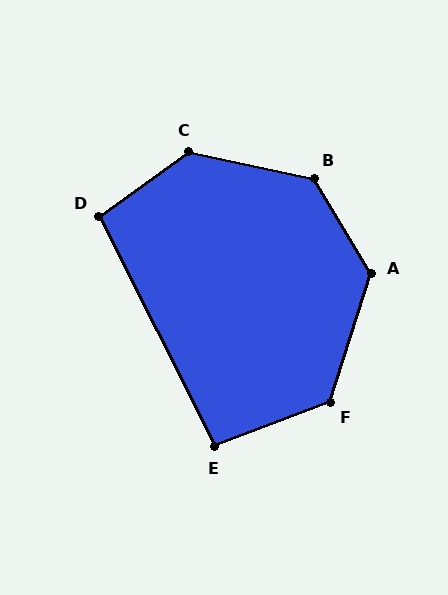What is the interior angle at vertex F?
Approximately 129 degrees (obtuse).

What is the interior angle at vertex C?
Approximately 133 degrees (obtuse).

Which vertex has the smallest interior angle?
E, at approximately 96 degrees.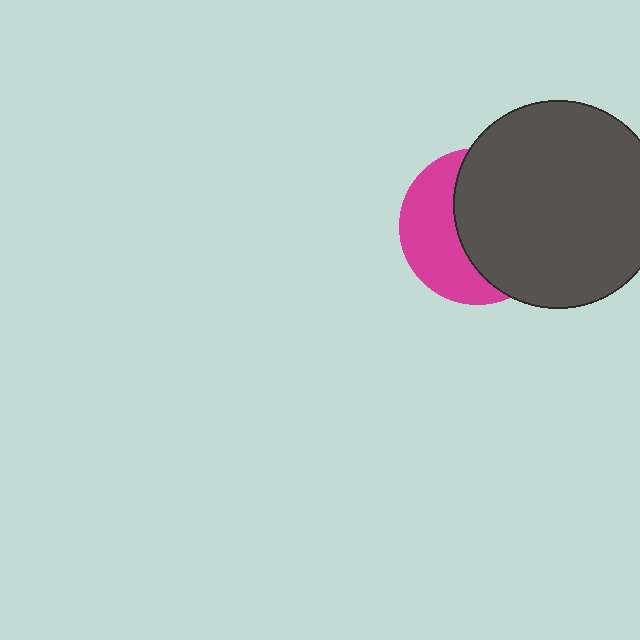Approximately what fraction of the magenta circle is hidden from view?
Roughly 59% of the magenta circle is hidden behind the dark gray circle.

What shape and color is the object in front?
The object in front is a dark gray circle.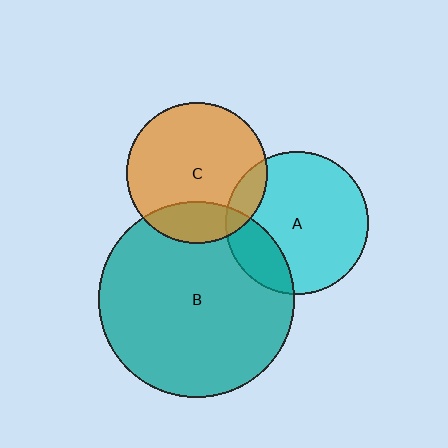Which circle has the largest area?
Circle B (teal).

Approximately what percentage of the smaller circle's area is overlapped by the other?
Approximately 10%.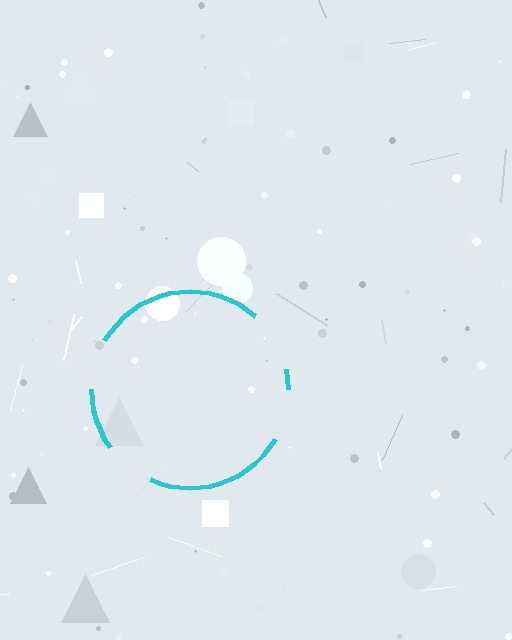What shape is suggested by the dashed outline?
The dashed outline suggests a circle.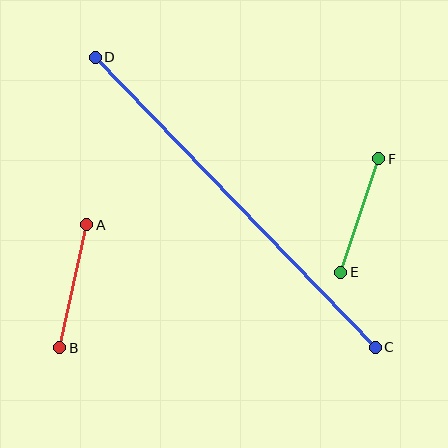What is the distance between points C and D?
The distance is approximately 403 pixels.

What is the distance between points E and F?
The distance is approximately 120 pixels.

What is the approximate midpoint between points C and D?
The midpoint is at approximately (235, 202) pixels.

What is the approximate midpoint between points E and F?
The midpoint is at approximately (360, 215) pixels.